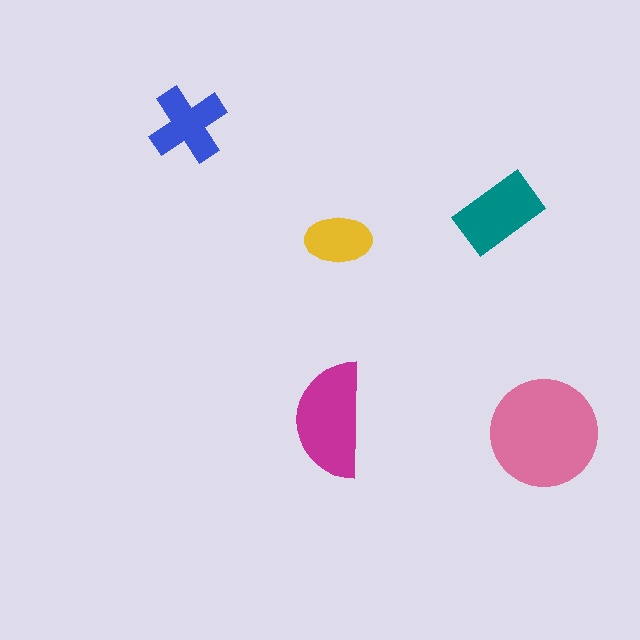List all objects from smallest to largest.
The yellow ellipse, the blue cross, the teal rectangle, the magenta semicircle, the pink circle.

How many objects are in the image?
There are 5 objects in the image.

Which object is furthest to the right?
The pink circle is rightmost.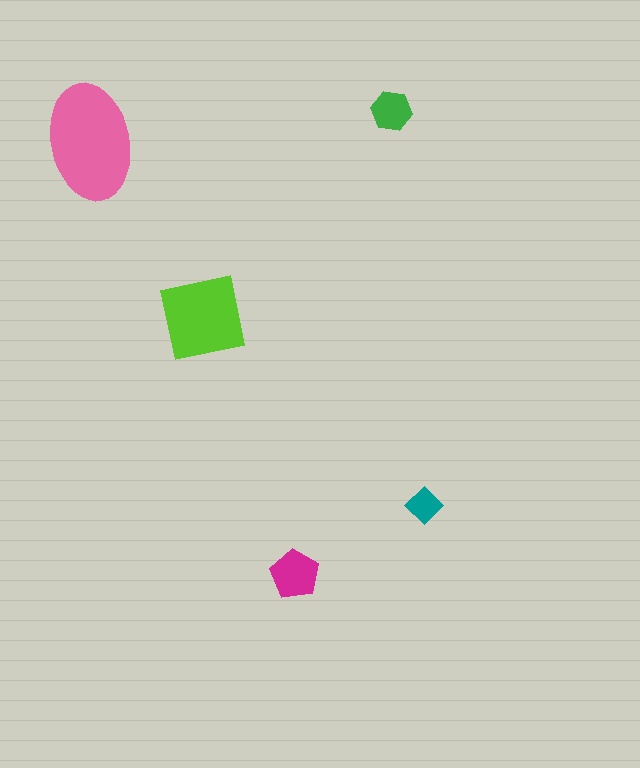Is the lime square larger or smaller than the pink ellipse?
Smaller.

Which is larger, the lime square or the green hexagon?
The lime square.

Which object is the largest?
The pink ellipse.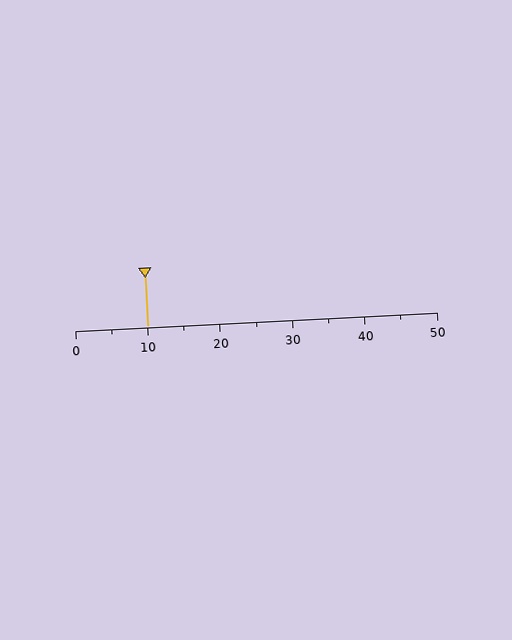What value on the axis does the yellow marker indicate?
The marker indicates approximately 10.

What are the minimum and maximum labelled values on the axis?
The axis runs from 0 to 50.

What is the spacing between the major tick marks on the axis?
The major ticks are spaced 10 apart.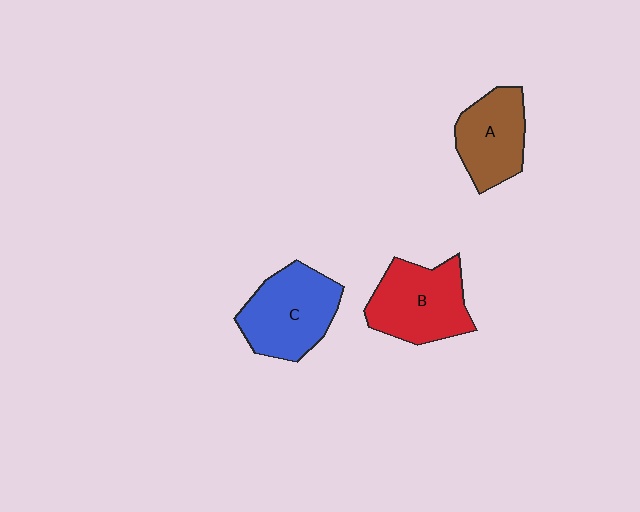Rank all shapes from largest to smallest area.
From largest to smallest: C (blue), B (red), A (brown).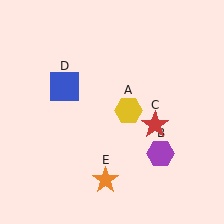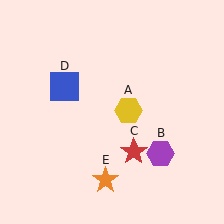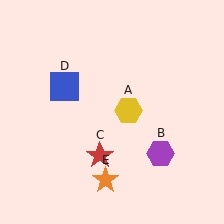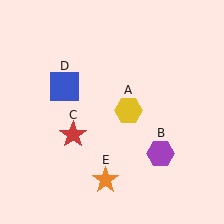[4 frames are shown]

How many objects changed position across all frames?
1 object changed position: red star (object C).